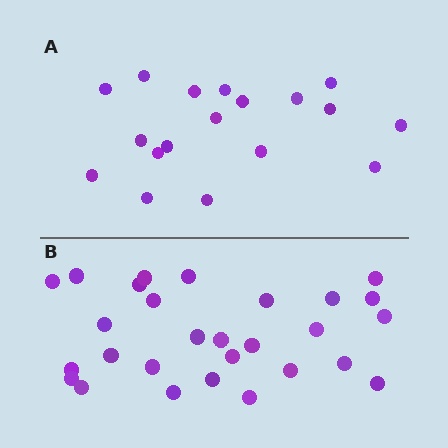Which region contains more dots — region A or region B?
Region B (the bottom region) has more dots.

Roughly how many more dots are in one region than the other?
Region B has roughly 10 or so more dots than region A.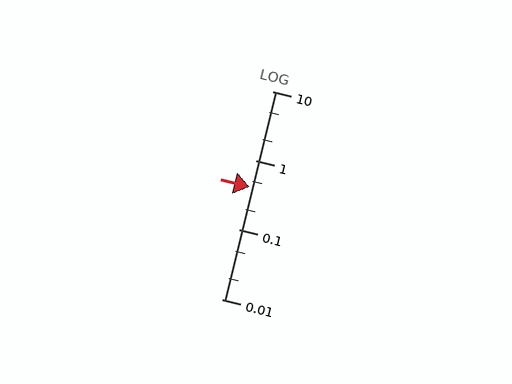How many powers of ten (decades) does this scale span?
The scale spans 3 decades, from 0.01 to 10.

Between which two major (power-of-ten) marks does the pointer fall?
The pointer is between 0.1 and 1.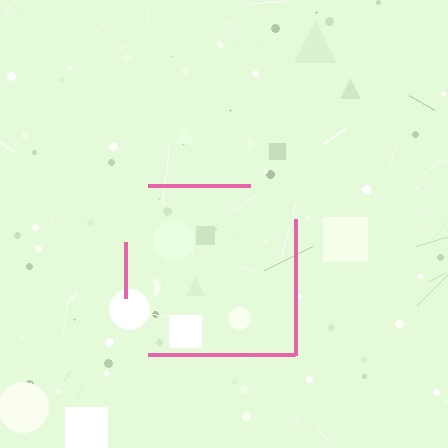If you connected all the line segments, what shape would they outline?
They would outline a square.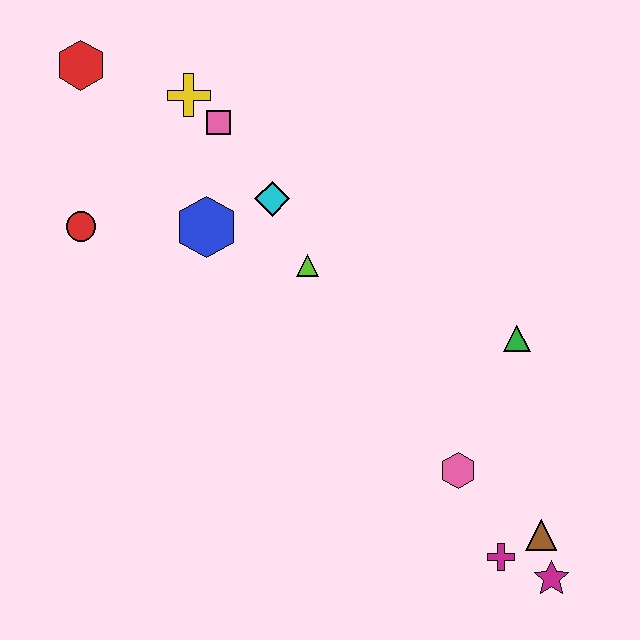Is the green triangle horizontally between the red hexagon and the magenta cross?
No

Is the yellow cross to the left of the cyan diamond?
Yes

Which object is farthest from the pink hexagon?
The red hexagon is farthest from the pink hexagon.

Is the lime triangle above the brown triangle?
Yes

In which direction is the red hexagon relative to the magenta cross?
The red hexagon is above the magenta cross.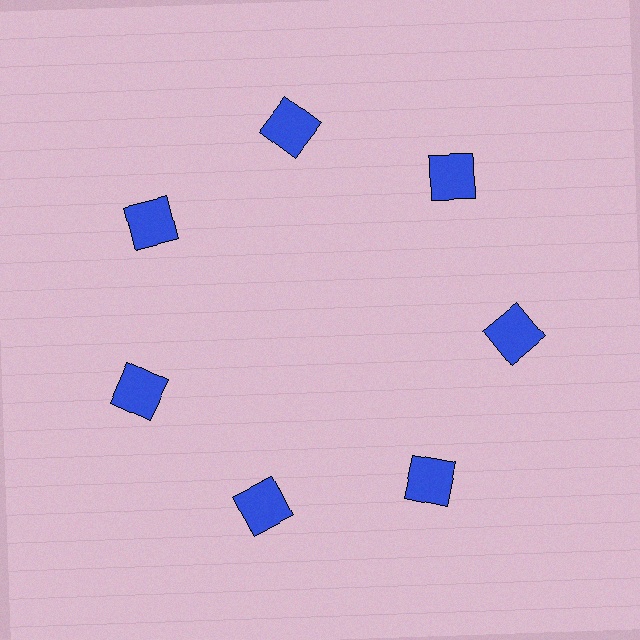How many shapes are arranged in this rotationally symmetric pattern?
There are 7 shapes, arranged in 7 groups of 1.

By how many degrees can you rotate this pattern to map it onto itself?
The pattern maps onto itself every 51 degrees of rotation.